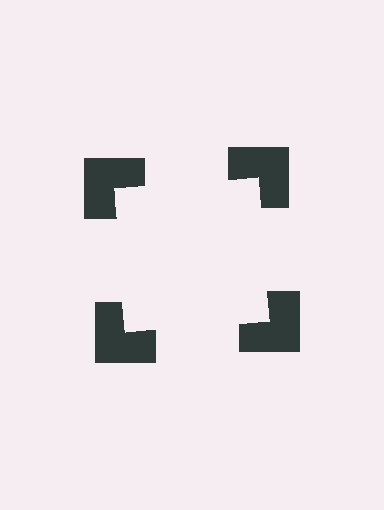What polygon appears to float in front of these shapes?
An illusory square — its edges are inferred from the aligned wedge cuts in the notched squares, not physically drawn.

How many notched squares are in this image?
There are 4 — one at each vertex of the illusory square.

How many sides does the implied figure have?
4 sides.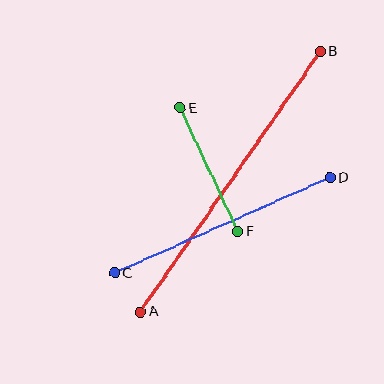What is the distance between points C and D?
The distance is approximately 236 pixels.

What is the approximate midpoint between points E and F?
The midpoint is at approximately (209, 170) pixels.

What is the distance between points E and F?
The distance is approximately 136 pixels.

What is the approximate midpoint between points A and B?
The midpoint is at approximately (230, 182) pixels.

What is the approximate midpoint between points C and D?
The midpoint is at approximately (222, 225) pixels.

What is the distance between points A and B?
The distance is approximately 317 pixels.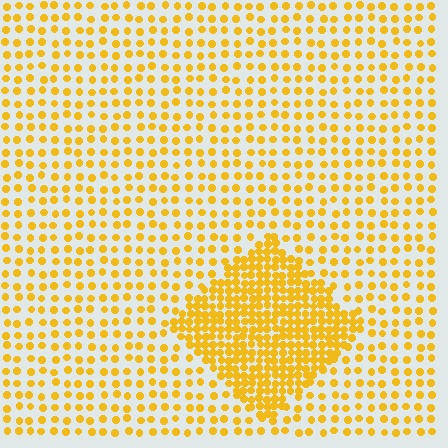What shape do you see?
I see a diamond.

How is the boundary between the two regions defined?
The boundary is defined by a change in element density (approximately 2.5x ratio). All elements are the same color, size, and shape.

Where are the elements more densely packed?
The elements are more densely packed inside the diamond boundary.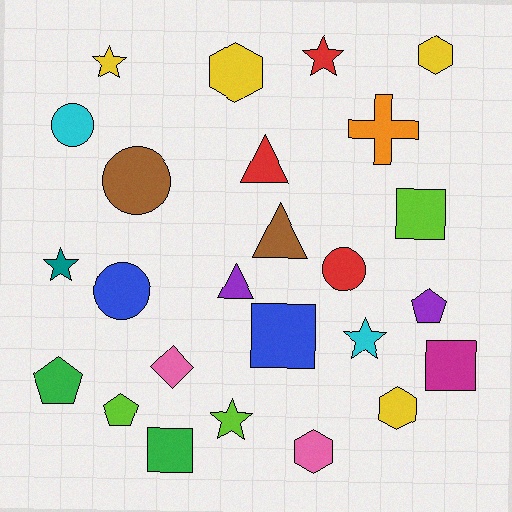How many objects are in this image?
There are 25 objects.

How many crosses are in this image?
There is 1 cross.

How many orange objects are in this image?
There is 1 orange object.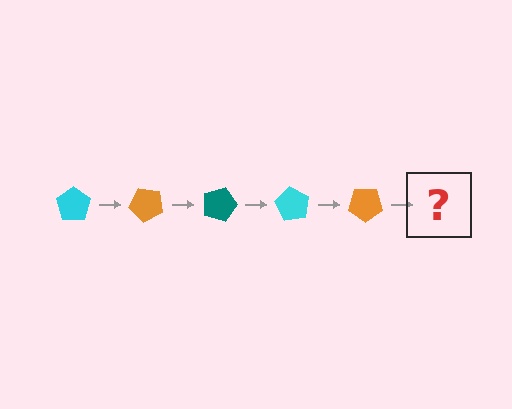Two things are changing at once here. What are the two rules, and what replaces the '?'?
The two rules are that it rotates 45 degrees each step and the color cycles through cyan, orange, and teal. The '?' should be a teal pentagon, rotated 225 degrees from the start.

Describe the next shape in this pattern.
It should be a teal pentagon, rotated 225 degrees from the start.